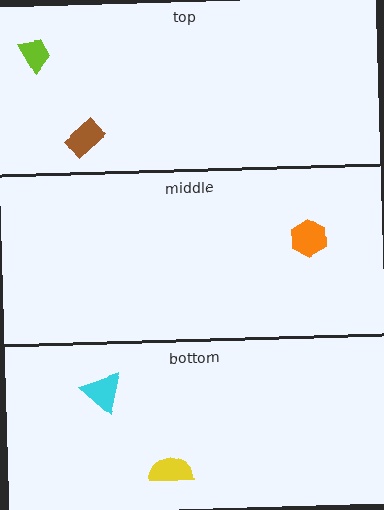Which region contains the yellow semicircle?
The bottom region.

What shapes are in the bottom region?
The cyan triangle, the yellow semicircle.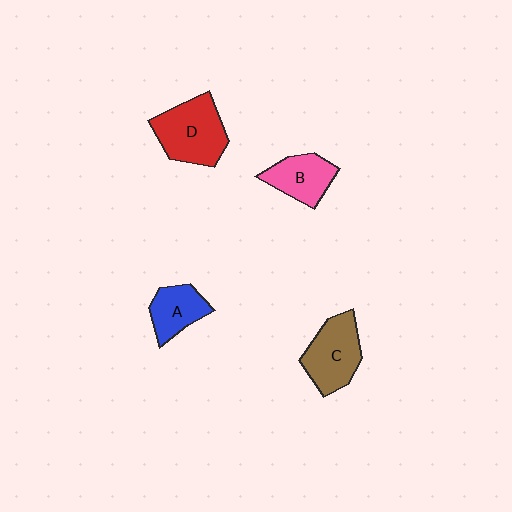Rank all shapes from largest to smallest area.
From largest to smallest: D (red), C (brown), B (pink), A (blue).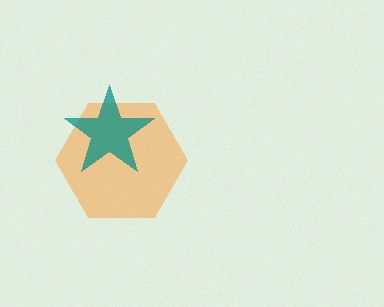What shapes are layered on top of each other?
The layered shapes are: an orange hexagon, a teal star.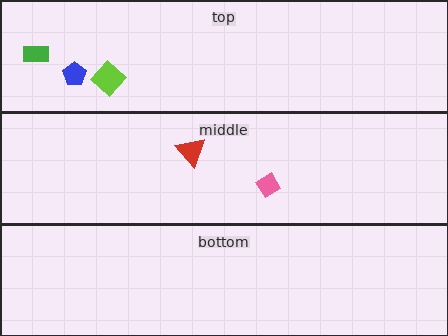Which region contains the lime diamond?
The top region.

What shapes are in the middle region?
The pink diamond, the red triangle.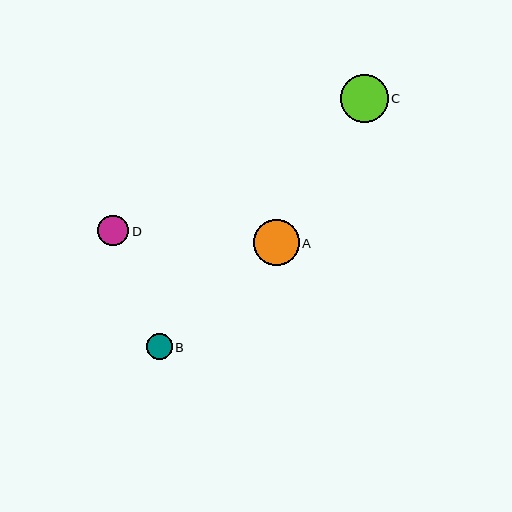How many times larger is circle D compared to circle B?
Circle D is approximately 1.2 times the size of circle B.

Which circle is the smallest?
Circle B is the smallest with a size of approximately 26 pixels.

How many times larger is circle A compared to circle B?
Circle A is approximately 1.8 times the size of circle B.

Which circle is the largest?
Circle C is the largest with a size of approximately 47 pixels.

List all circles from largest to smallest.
From largest to smallest: C, A, D, B.